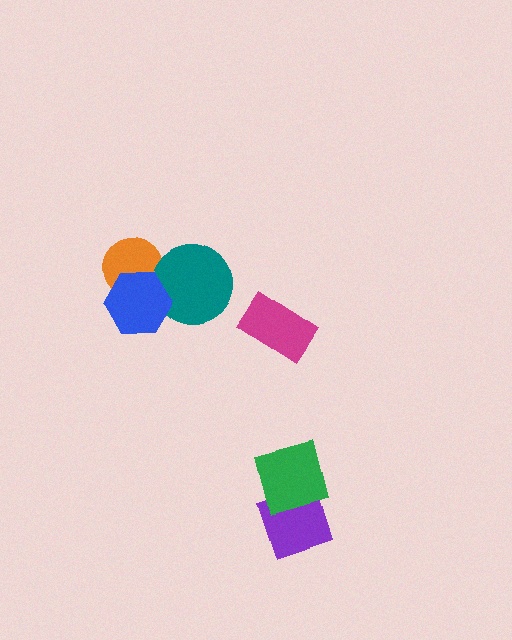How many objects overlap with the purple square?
1 object overlaps with the purple square.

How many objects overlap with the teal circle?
2 objects overlap with the teal circle.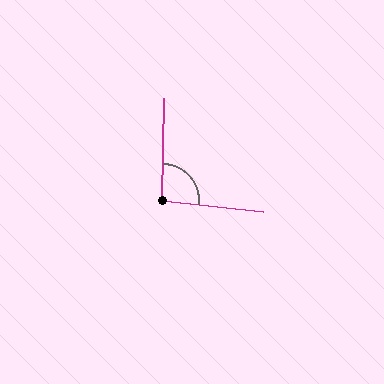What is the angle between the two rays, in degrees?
Approximately 95 degrees.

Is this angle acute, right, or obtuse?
It is obtuse.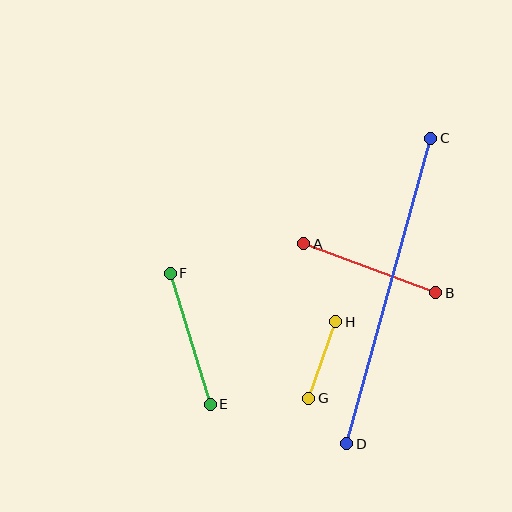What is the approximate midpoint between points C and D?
The midpoint is at approximately (389, 291) pixels.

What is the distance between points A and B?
The distance is approximately 140 pixels.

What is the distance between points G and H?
The distance is approximately 81 pixels.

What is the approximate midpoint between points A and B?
The midpoint is at approximately (370, 268) pixels.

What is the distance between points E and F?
The distance is approximately 137 pixels.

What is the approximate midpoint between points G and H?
The midpoint is at approximately (322, 360) pixels.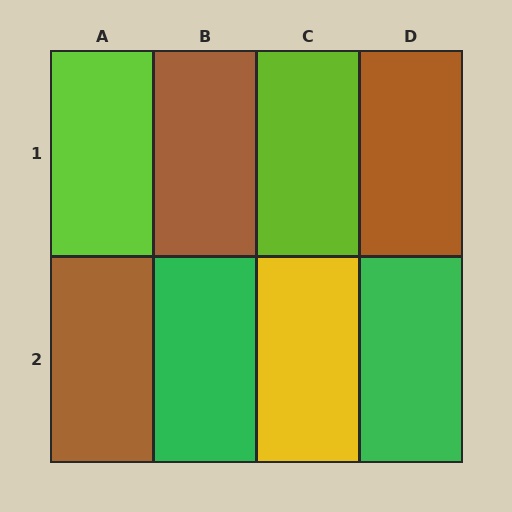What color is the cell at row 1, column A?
Lime.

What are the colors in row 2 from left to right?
Brown, green, yellow, green.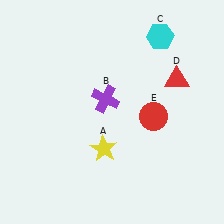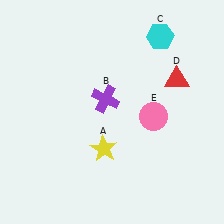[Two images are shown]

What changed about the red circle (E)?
In Image 1, E is red. In Image 2, it changed to pink.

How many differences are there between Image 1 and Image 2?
There is 1 difference between the two images.